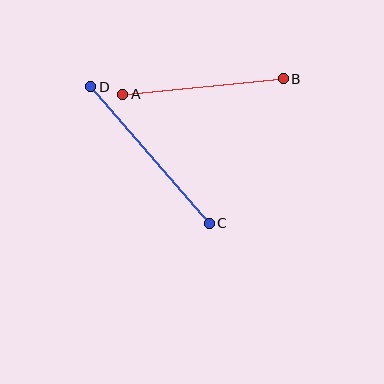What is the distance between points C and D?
The distance is approximately 181 pixels.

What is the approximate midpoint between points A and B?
The midpoint is at approximately (203, 87) pixels.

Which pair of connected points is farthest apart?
Points C and D are farthest apart.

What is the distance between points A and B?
The distance is approximately 162 pixels.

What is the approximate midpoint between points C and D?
The midpoint is at approximately (150, 155) pixels.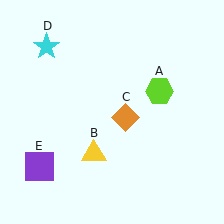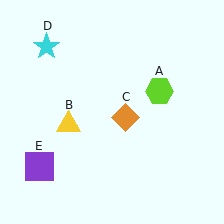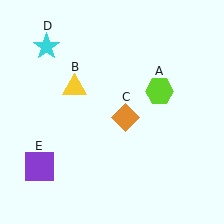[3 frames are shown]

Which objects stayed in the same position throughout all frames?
Lime hexagon (object A) and orange diamond (object C) and cyan star (object D) and purple square (object E) remained stationary.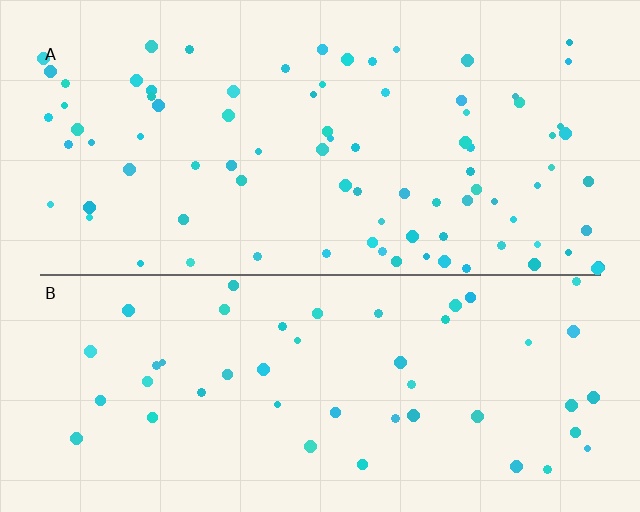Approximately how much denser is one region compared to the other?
Approximately 1.8× — region A over region B.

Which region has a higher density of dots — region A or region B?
A (the top).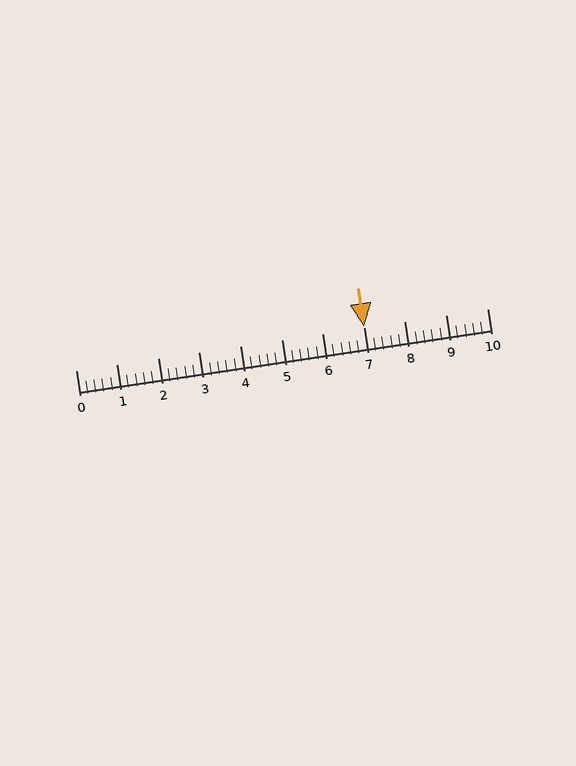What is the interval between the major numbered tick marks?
The major tick marks are spaced 1 units apart.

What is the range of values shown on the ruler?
The ruler shows values from 0 to 10.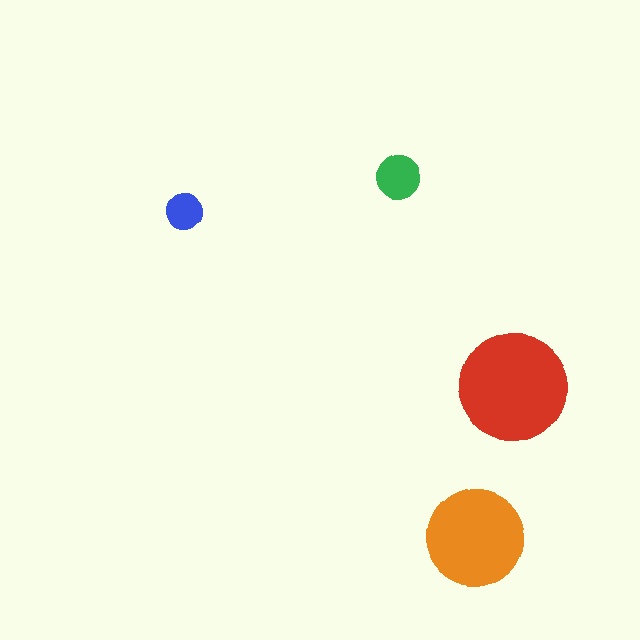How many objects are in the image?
There are 4 objects in the image.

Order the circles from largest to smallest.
the red one, the orange one, the green one, the blue one.